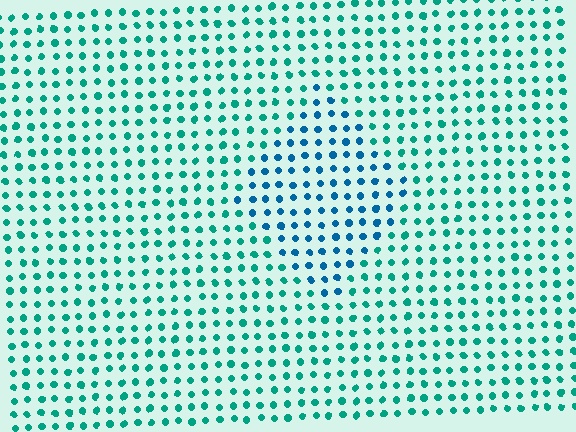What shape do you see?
I see a diamond.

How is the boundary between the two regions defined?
The boundary is defined purely by a slight shift in hue (about 34 degrees). Spacing, size, and orientation are identical on both sides.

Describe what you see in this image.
The image is filled with small teal elements in a uniform arrangement. A diamond-shaped region is visible where the elements are tinted to a slightly different hue, forming a subtle color boundary.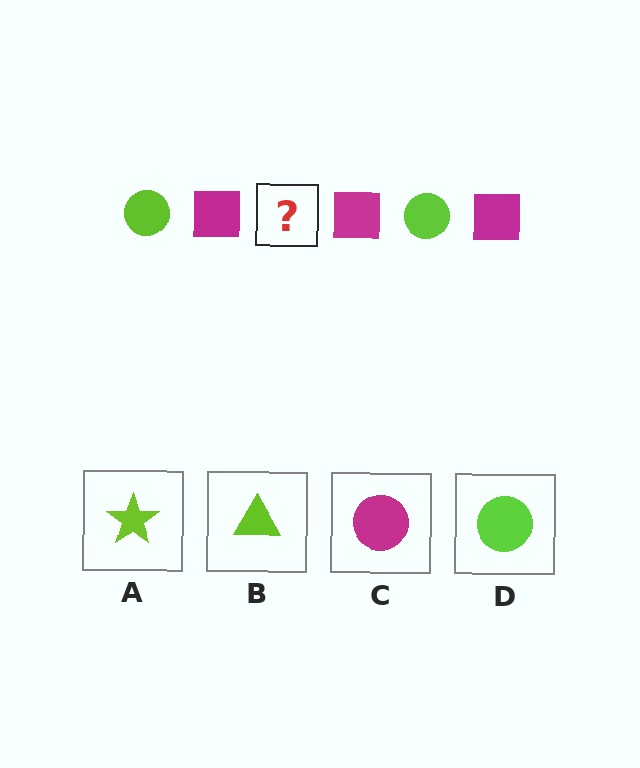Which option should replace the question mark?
Option D.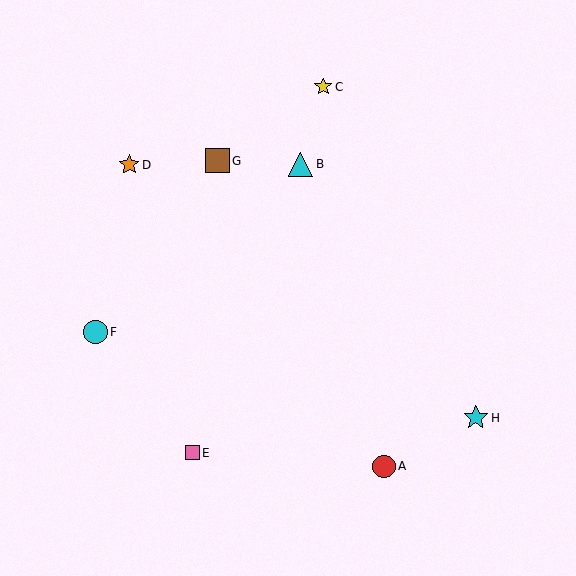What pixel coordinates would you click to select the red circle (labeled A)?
Click at (384, 466) to select the red circle A.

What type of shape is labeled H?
Shape H is a cyan star.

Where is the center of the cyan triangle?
The center of the cyan triangle is at (301, 164).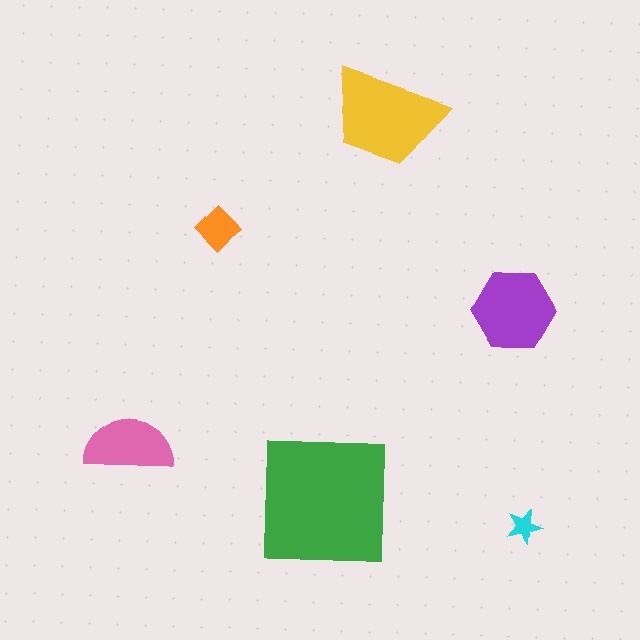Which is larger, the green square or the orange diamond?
The green square.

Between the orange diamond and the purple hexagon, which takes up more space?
The purple hexagon.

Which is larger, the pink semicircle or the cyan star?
The pink semicircle.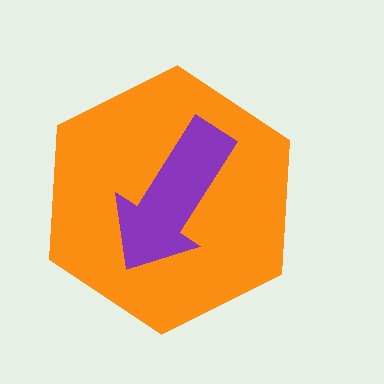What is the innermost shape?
The purple arrow.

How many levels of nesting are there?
2.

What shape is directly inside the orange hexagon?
The purple arrow.